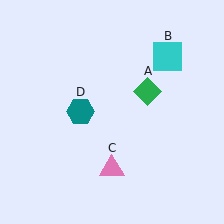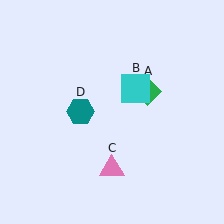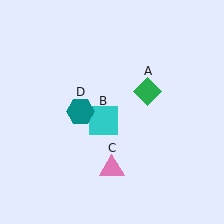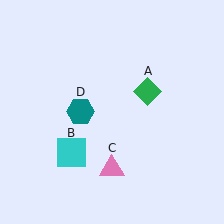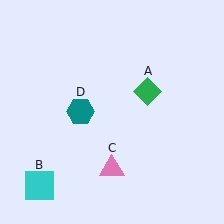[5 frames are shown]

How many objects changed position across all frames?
1 object changed position: cyan square (object B).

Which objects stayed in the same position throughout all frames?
Green diamond (object A) and pink triangle (object C) and teal hexagon (object D) remained stationary.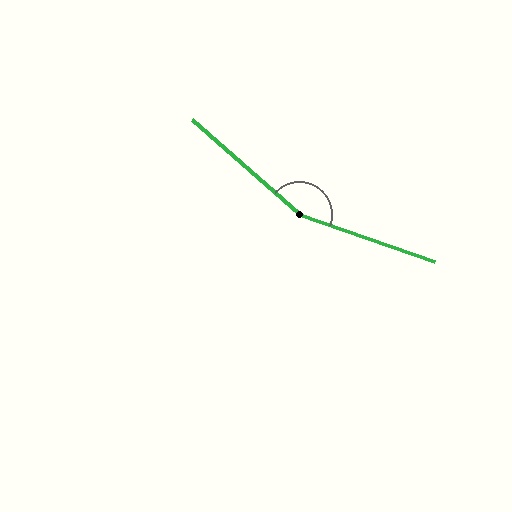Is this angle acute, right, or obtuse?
It is obtuse.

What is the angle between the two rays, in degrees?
Approximately 158 degrees.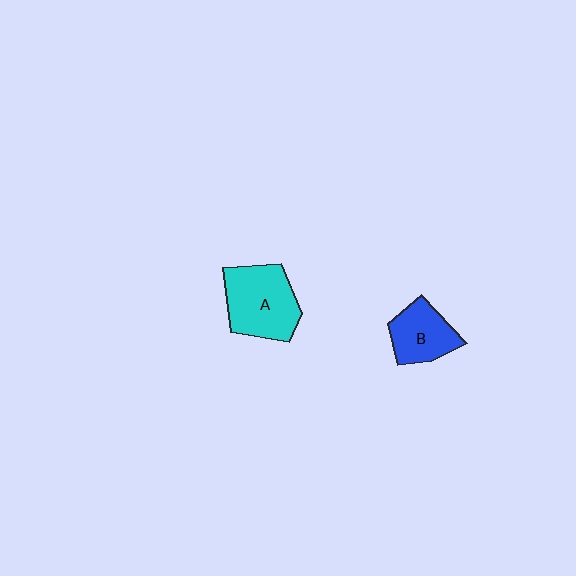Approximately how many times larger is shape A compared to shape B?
Approximately 1.4 times.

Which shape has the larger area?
Shape A (cyan).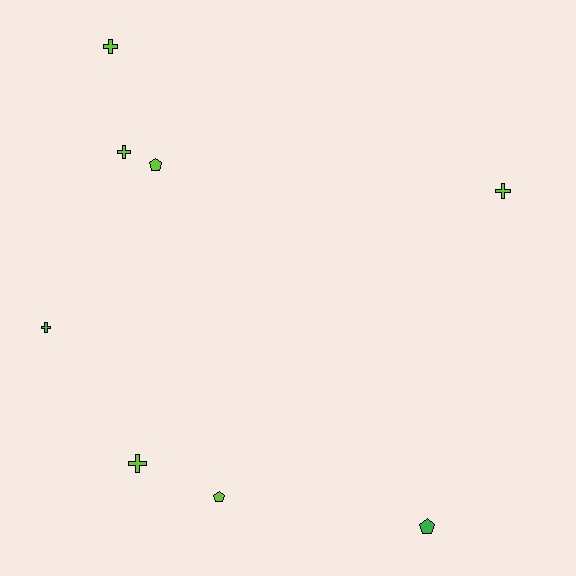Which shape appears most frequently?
Cross, with 5 objects.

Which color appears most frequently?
Lime, with 6 objects.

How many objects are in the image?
There are 8 objects.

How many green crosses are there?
There is 1 green cross.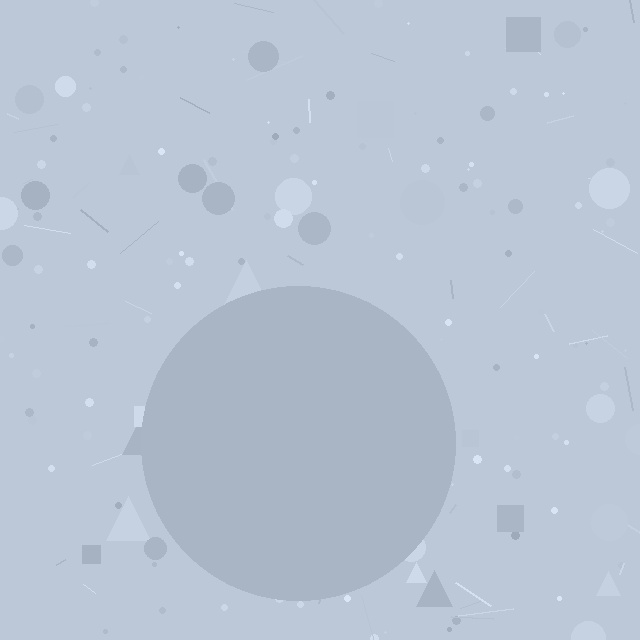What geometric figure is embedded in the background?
A circle is embedded in the background.